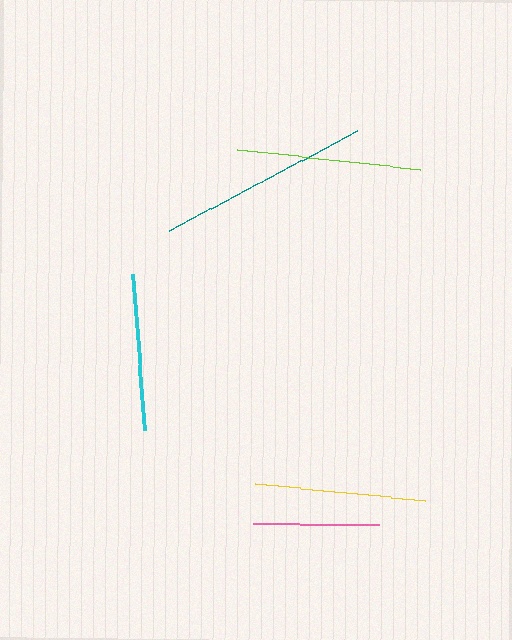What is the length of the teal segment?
The teal segment is approximately 212 pixels long.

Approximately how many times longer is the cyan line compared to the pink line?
The cyan line is approximately 1.2 times the length of the pink line.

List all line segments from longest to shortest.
From longest to shortest: teal, lime, yellow, cyan, pink.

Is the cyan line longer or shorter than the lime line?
The lime line is longer than the cyan line.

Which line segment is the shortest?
The pink line is the shortest at approximately 125 pixels.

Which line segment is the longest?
The teal line is the longest at approximately 212 pixels.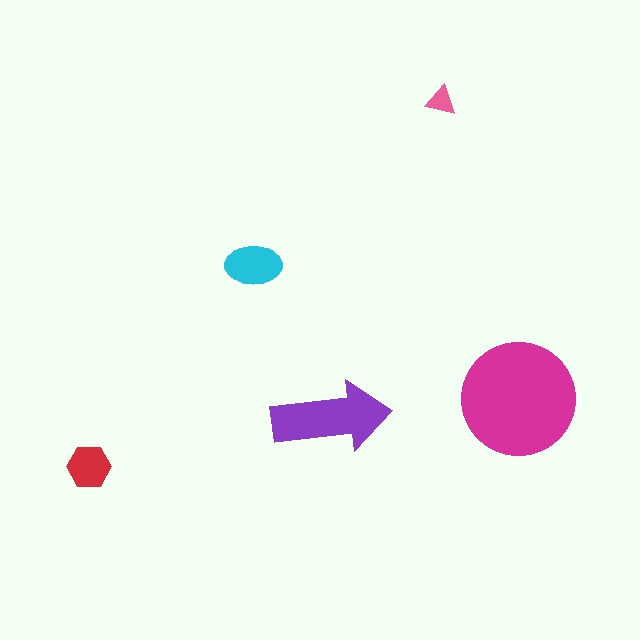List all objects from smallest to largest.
The pink triangle, the red hexagon, the cyan ellipse, the purple arrow, the magenta circle.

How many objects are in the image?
There are 5 objects in the image.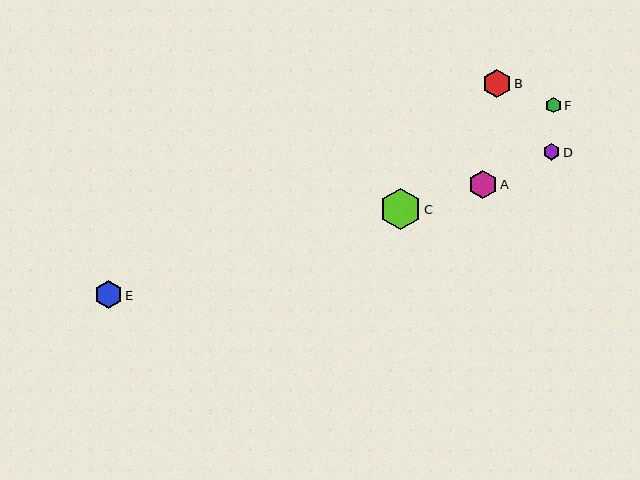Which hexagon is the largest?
Hexagon C is the largest with a size of approximately 41 pixels.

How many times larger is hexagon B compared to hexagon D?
Hexagon B is approximately 1.8 times the size of hexagon D.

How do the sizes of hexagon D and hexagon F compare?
Hexagon D and hexagon F are approximately the same size.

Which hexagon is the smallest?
Hexagon F is the smallest with a size of approximately 15 pixels.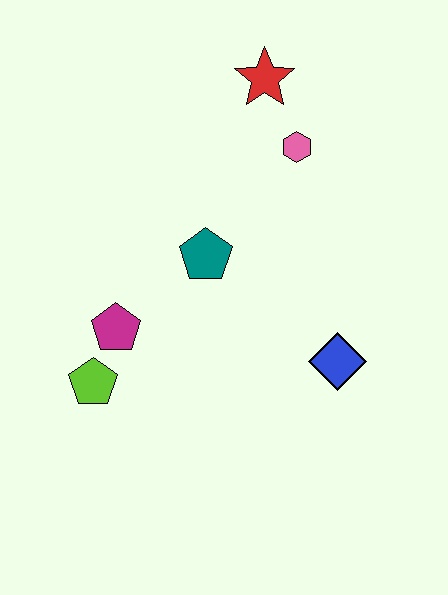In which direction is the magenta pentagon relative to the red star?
The magenta pentagon is below the red star.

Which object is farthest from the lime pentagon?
The red star is farthest from the lime pentagon.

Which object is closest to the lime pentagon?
The magenta pentagon is closest to the lime pentagon.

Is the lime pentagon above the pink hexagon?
No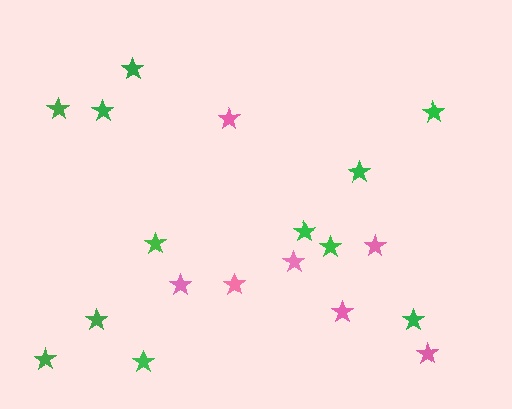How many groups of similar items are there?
There are 2 groups: one group of pink stars (7) and one group of green stars (12).